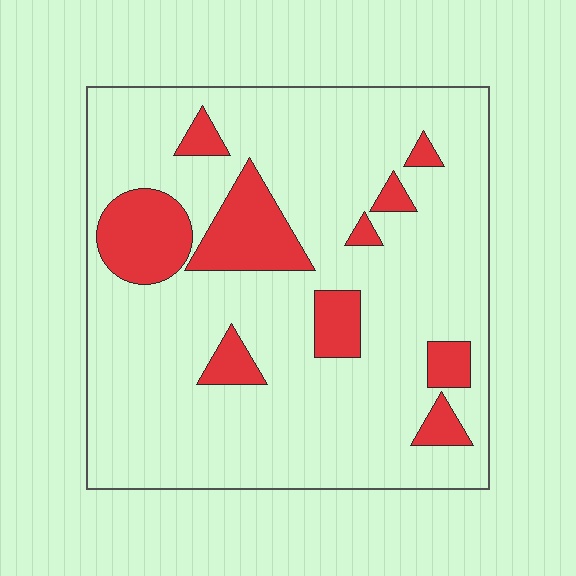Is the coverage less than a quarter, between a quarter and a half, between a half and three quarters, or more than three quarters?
Less than a quarter.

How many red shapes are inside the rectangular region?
10.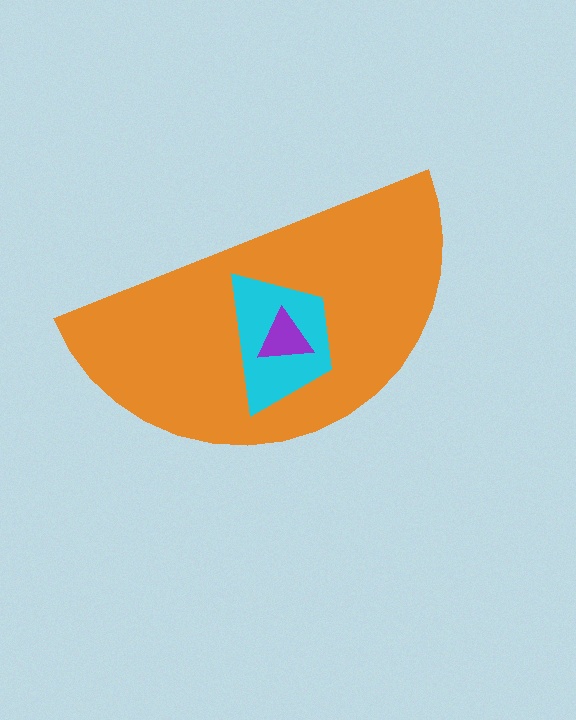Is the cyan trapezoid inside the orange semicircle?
Yes.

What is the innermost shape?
The purple triangle.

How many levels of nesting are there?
3.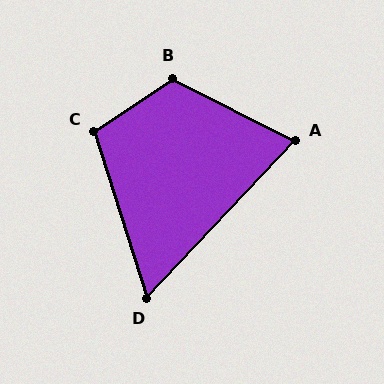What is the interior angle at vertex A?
Approximately 74 degrees (acute).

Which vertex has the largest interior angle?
B, at approximately 119 degrees.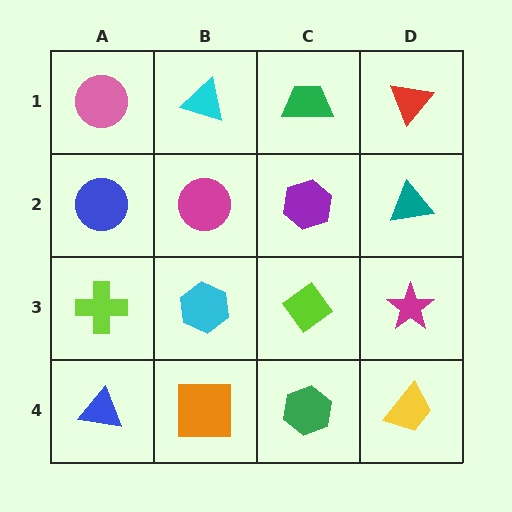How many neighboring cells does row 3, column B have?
4.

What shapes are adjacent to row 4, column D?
A magenta star (row 3, column D), a green hexagon (row 4, column C).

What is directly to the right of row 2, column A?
A magenta circle.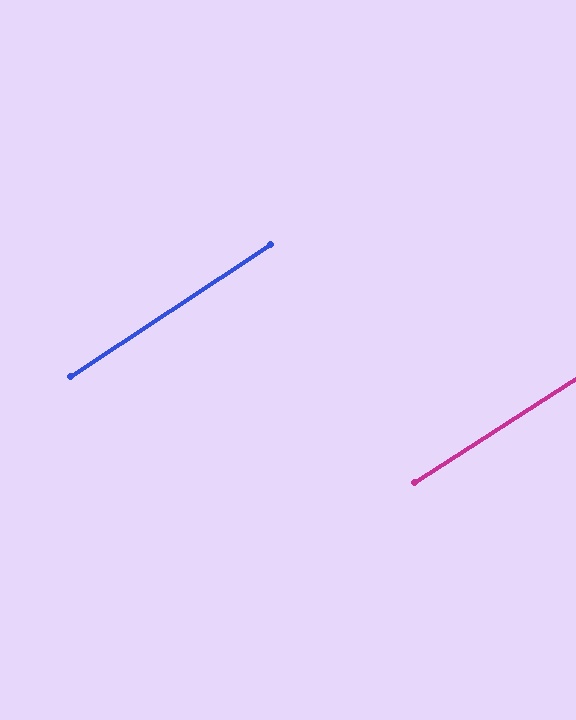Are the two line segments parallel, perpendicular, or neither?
Parallel — their directions differ by only 0.4°.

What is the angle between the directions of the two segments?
Approximately 0 degrees.